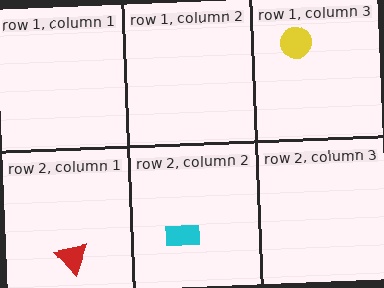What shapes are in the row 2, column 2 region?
The cyan rectangle.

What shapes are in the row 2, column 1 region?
The red triangle.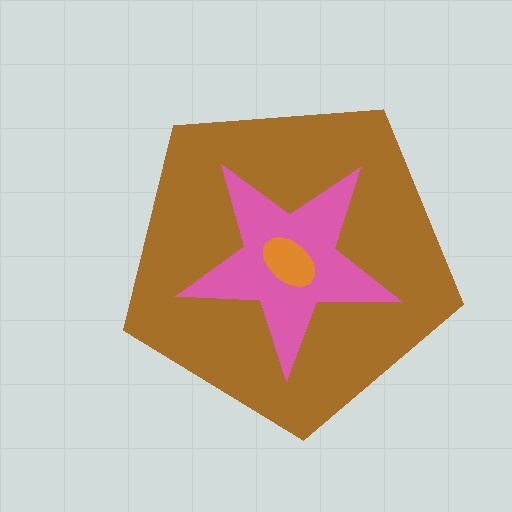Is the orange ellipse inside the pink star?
Yes.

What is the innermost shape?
The orange ellipse.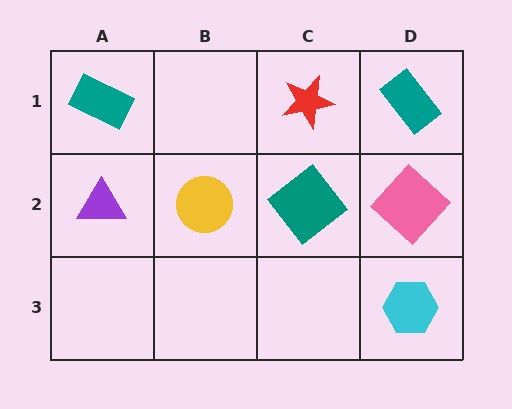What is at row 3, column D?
A cyan hexagon.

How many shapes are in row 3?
1 shape.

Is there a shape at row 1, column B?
No, that cell is empty.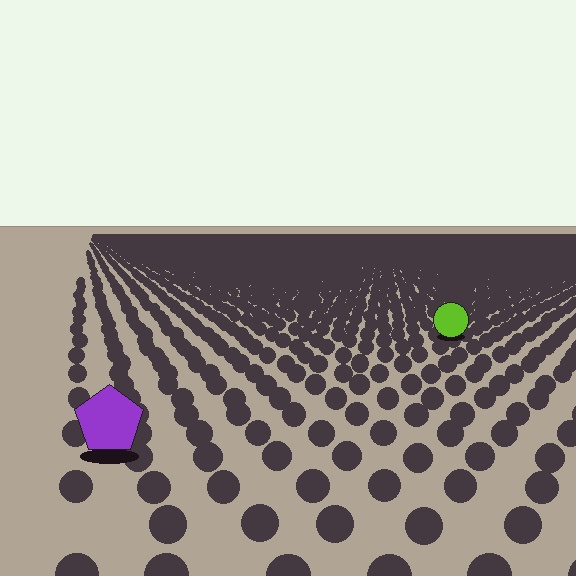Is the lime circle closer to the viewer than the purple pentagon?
No. The purple pentagon is closer — you can tell from the texture gradient: the ground texture is coarser near it.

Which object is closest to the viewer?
The purple pentagon is closest. The texture marks near it are larger and more spread out.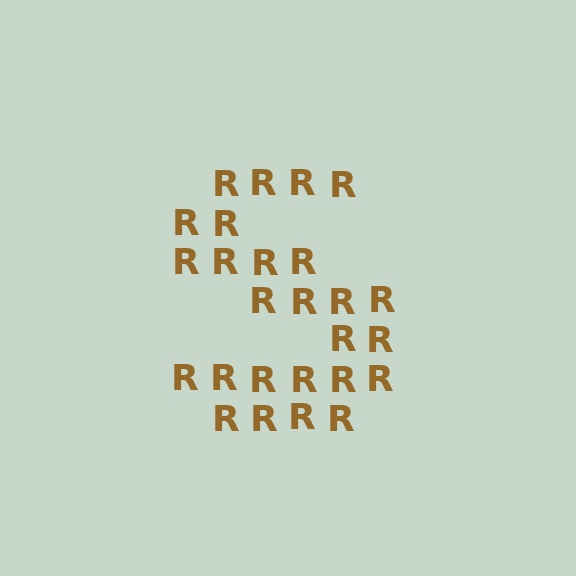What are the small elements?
The small elements are letter R's.